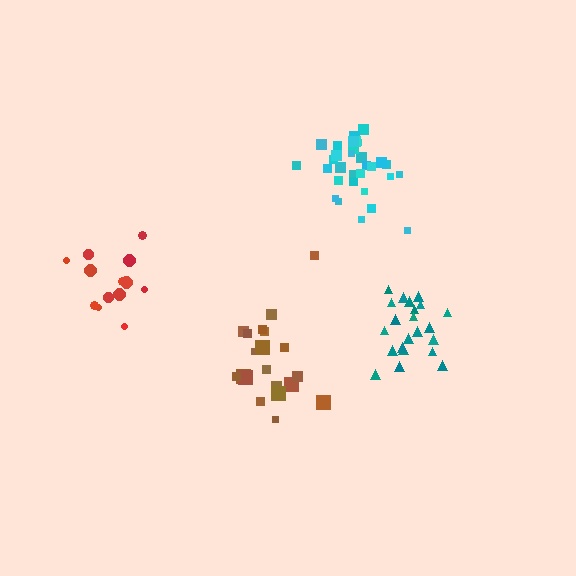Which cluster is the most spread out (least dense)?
Brown.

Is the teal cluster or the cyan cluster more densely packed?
Cyan.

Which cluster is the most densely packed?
Cyan.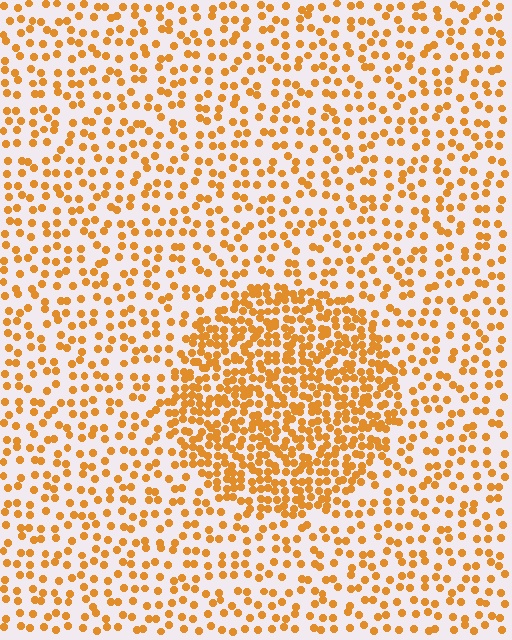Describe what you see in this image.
The image contains small orange elements arranged at two different densities. A circle-shaped region is visible where the elements are more densely packed than the surrounding area.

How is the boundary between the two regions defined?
The boundary is defined by a change in element density (approximately 2.2x ratio). All elements are the same color, size, and shape.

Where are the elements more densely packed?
The elements are more densely packed inside the circle boundary.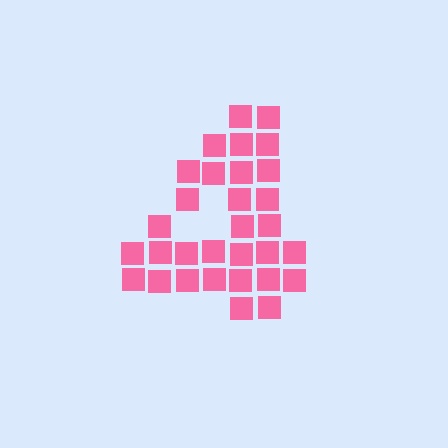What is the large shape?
The large shape is the digit 4.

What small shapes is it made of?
It is made of small squares.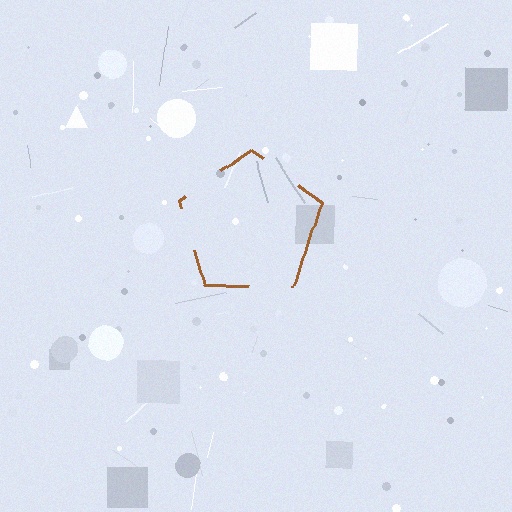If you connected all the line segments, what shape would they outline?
They would outline a pentagon.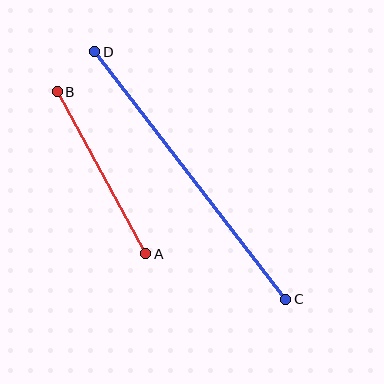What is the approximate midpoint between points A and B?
The midpoint is at approximately (102, 173) pixels.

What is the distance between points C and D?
The distance is approximately 313 pixels.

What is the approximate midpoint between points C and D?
The midpoint is at approximately (190, 176) pixels.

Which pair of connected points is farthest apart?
Points C and D are farthest apart.